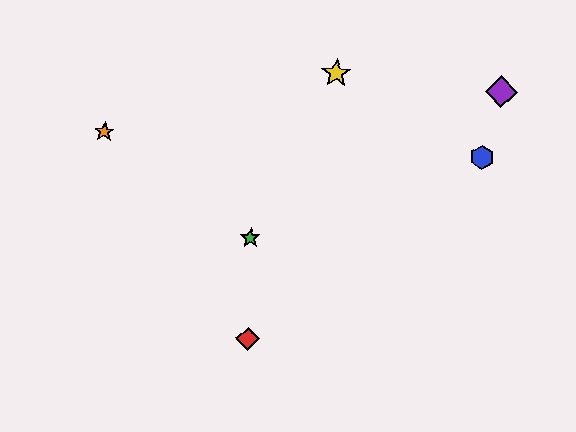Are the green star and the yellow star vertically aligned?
No, the green star is at x≈251 and the yellow star is at x≈336.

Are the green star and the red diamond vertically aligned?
Yes, both are at x≈251.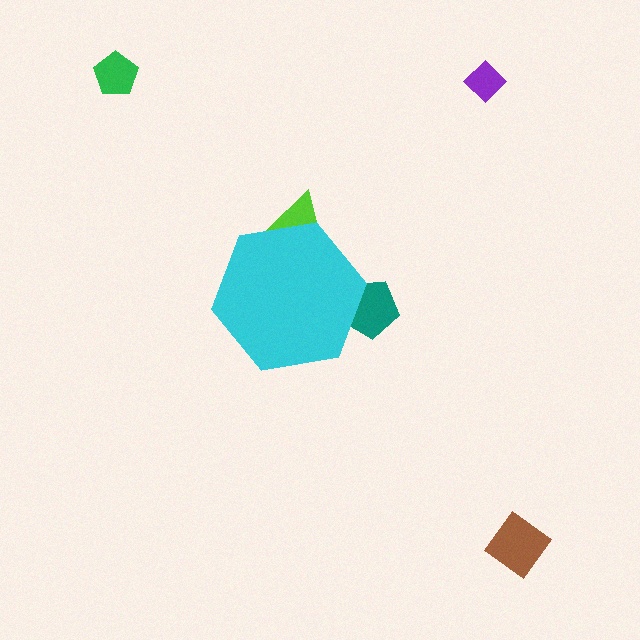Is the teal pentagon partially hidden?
Yes, the teal pentagon is partially hidden behind the cyan hexagon.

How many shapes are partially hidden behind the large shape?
2 shapes are partially hidden.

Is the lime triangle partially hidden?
Yes, the lime triangle is partially hidden behind the cyan hexagon.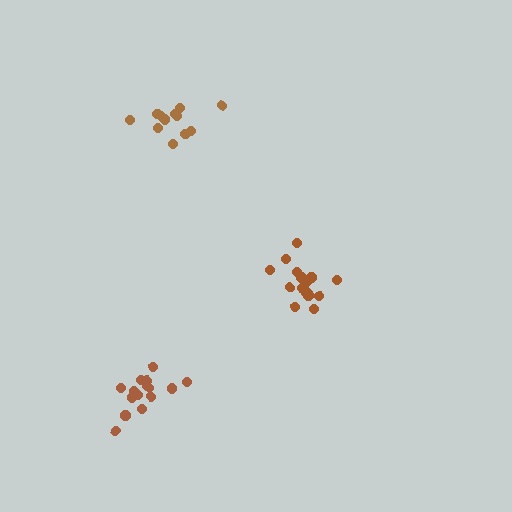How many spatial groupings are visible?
There are 3 spatial groupings.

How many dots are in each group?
Group 1: 15 dots, Group 2: 12 dots, Group 3: 15 dots (42 total).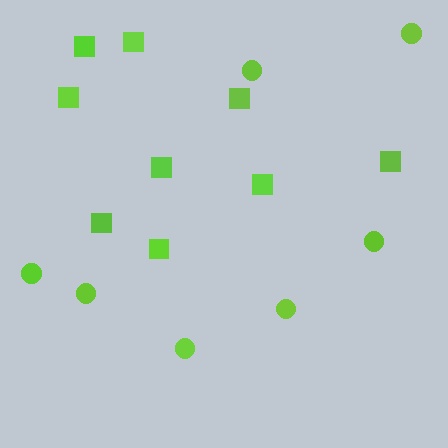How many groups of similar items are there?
There are 2 groups: one group of circles (7) and one group of squares (9).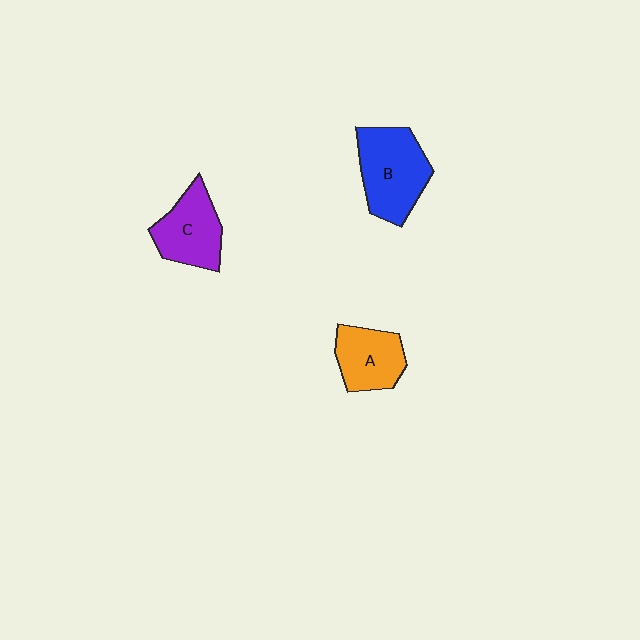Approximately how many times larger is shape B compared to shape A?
Approximately 1.4 times.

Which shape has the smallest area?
Shape A (orange).